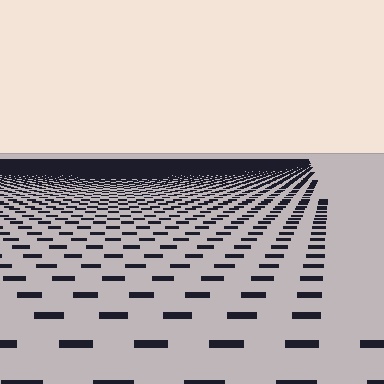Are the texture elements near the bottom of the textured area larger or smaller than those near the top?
Larger. Near the bottom, elements are closer to the viewer and appear at a bigger on-screen size.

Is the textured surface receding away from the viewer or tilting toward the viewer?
The surface is receding away from the viewer. Texture elements get smaller and denser toward the top.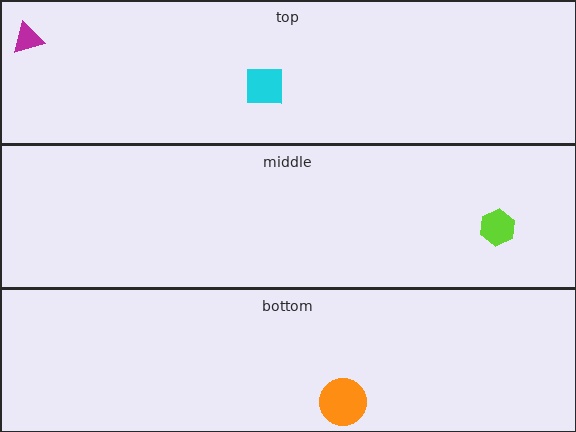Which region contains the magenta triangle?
The top region.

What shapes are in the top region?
The cyan square, the magenta triangle.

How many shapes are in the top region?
2.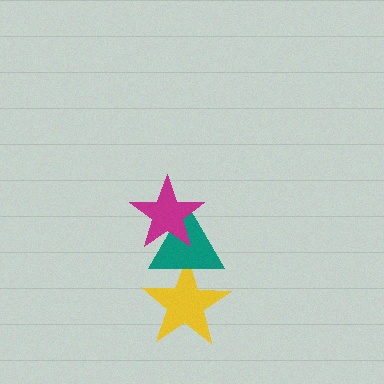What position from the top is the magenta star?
The magenta star is 1st from the top.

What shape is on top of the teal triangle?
The magenta star is on top of the teal triangle.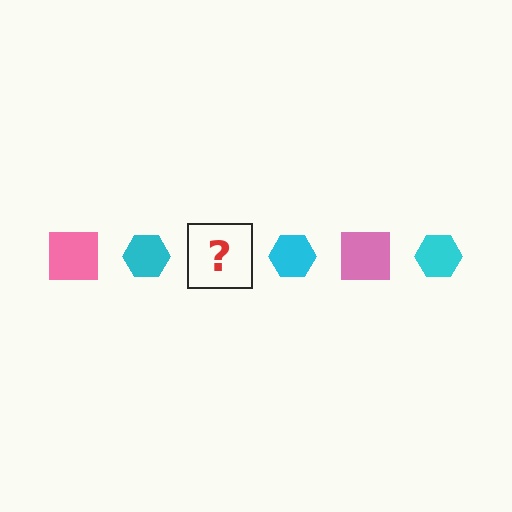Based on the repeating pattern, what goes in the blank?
The blank should be a pink square.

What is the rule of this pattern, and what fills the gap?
The rule is that the pattern alternates between pink square and cyan hexagon. The gap should be filled with a pink square.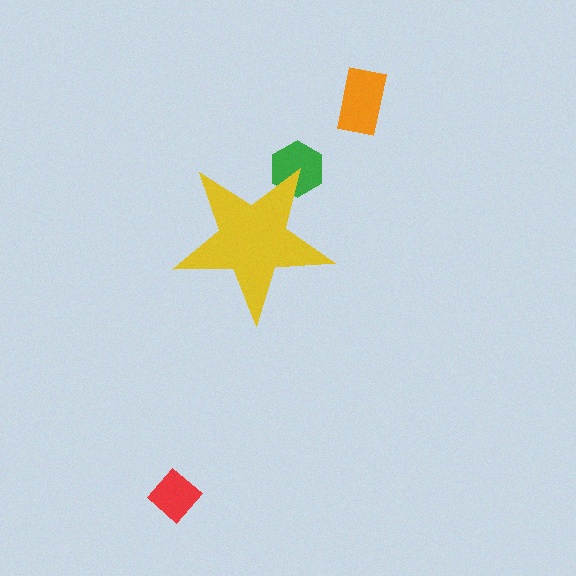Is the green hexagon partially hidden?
Yes, the green hexagon is partially hidden behind the yellow star.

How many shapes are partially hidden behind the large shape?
1 shape is partially hidden.